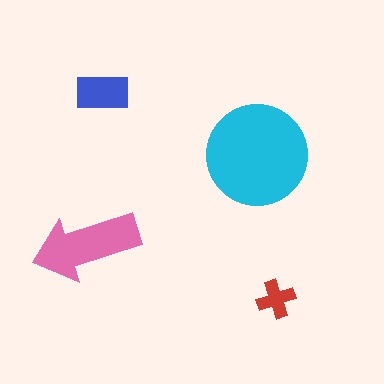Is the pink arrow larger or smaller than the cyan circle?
Smaller.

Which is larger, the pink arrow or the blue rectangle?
The pink arrow.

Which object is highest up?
The blue rectangle is topmost.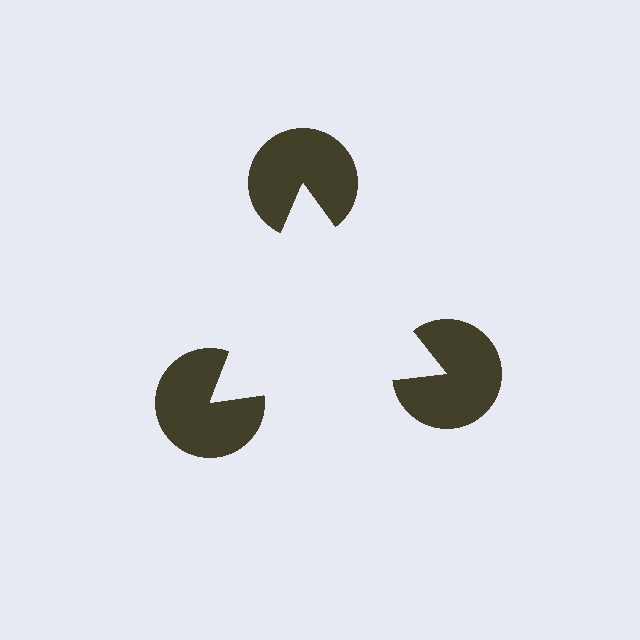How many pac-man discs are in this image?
There are 3 — one at each vertex of the illusory triangle.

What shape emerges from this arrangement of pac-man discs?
An illusory triangle — its edges are inferred from the aligned wedge cuts in the pac-man discs, not physically drawn.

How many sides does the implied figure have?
3 sides.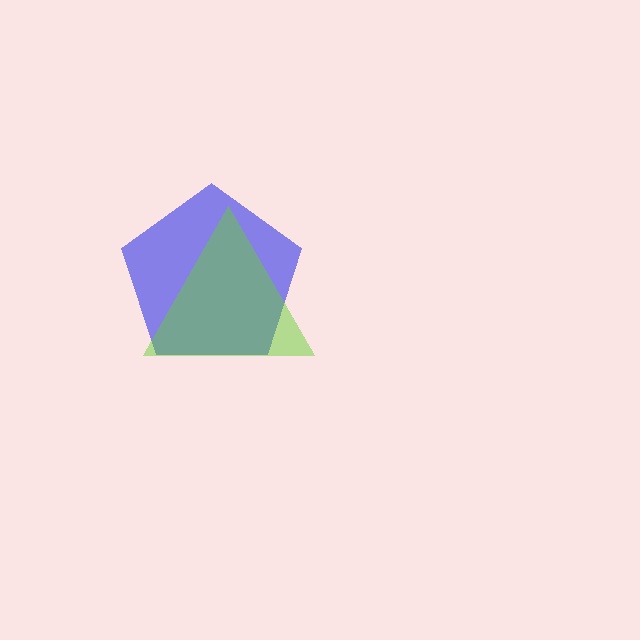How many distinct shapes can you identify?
There are 2 distinct shapes: a blue pentagon, a lime triangle.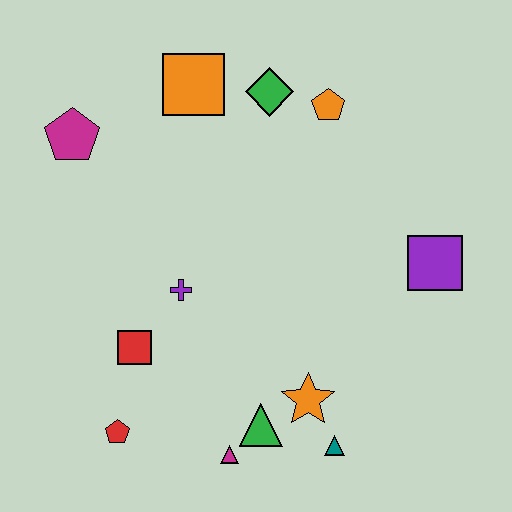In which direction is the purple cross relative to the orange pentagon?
The purple cross is below the orange pentagon.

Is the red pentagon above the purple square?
No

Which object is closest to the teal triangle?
The orange star is closest to the teal triangle.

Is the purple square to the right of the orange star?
Yes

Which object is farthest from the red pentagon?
The orange pentagon is farthest from the red pentagon.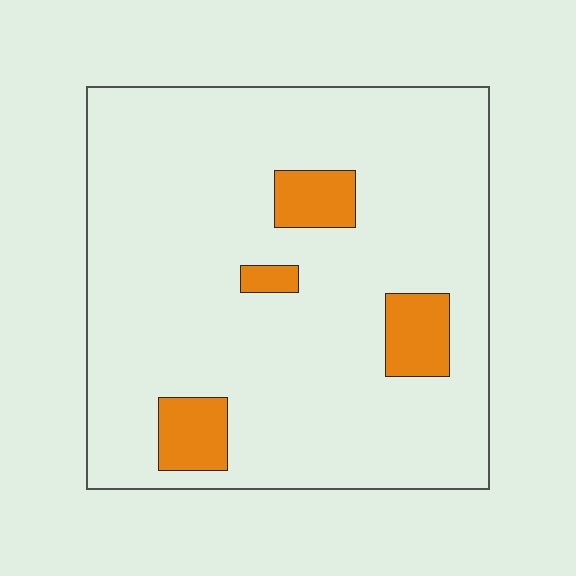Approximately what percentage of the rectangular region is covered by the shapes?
Approximately 10%.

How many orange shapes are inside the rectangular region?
4.